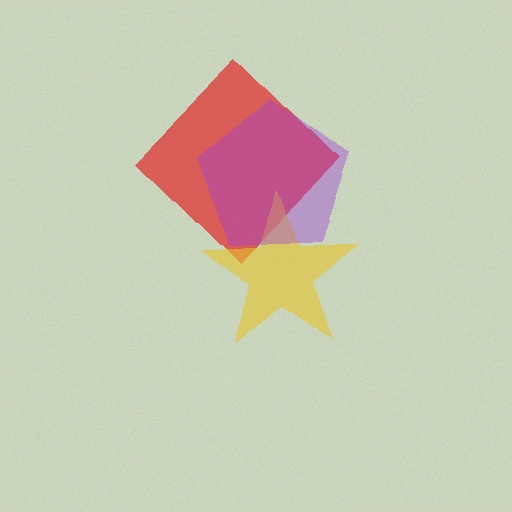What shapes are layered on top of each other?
The layered shapes are: a red diamond, a yellow star, a purple pentagon.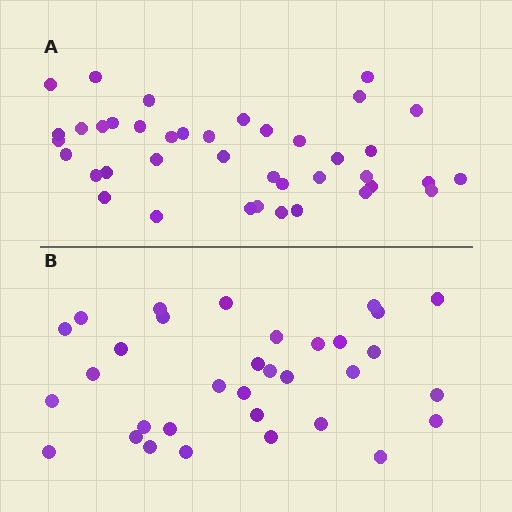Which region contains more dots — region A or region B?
Region A (the top region) has more dots.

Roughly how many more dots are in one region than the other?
Region A has roughly 8 or so more dots than region B.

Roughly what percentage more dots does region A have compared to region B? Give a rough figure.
About 20% more.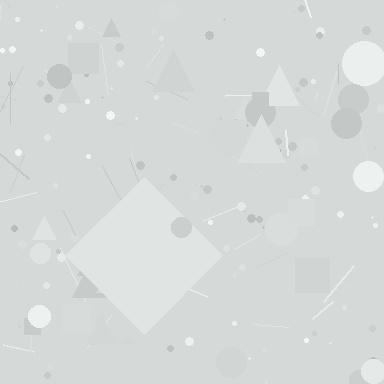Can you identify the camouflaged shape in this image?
The camouflaged shape is a diamond.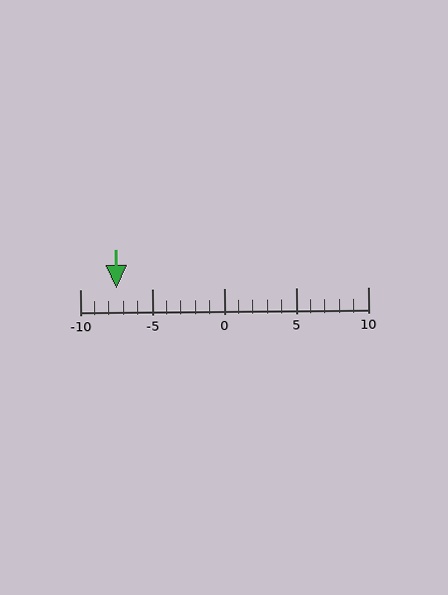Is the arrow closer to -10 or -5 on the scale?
The arrow is closer to -5.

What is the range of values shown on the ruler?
The ruler shows values from -10 to 10.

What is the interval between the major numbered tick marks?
The major tick marks are spaced 5 units apart.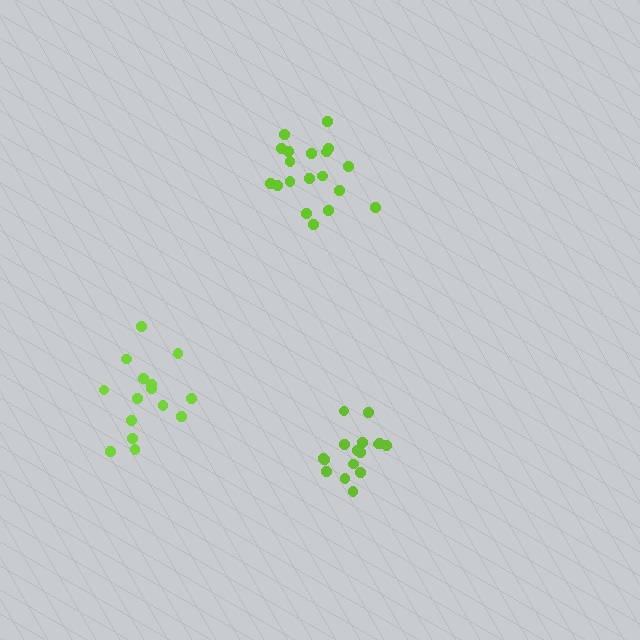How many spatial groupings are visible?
There are 3 spatial groupings.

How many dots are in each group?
Group 1: 19 dots, Group 2: 16 dots, Group 3: 15 dots (50 total).